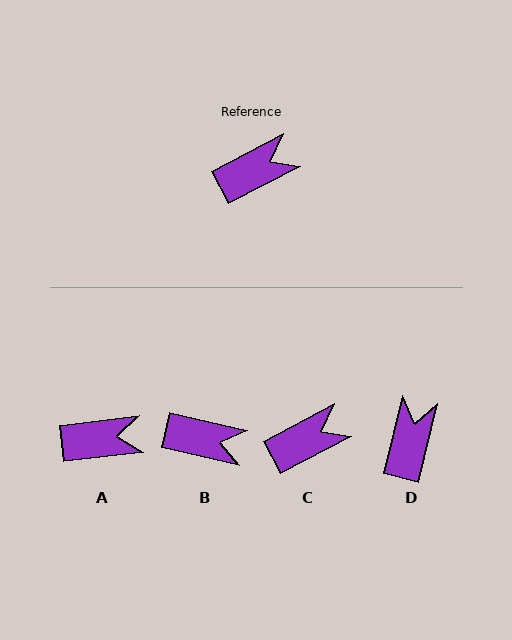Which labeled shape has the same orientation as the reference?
C.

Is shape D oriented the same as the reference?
No, it is off by about 49 degrees.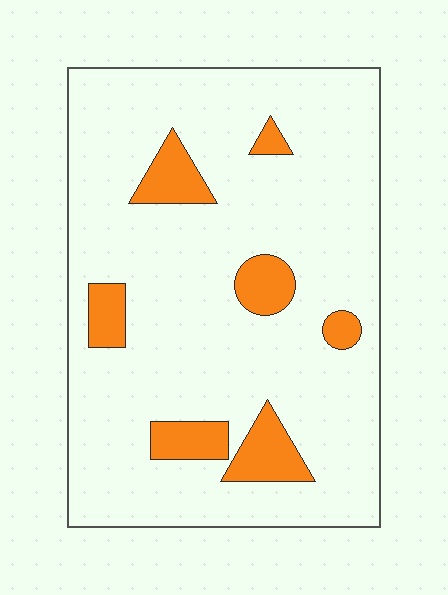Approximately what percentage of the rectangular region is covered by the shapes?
Approximately 15%.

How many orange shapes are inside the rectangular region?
7.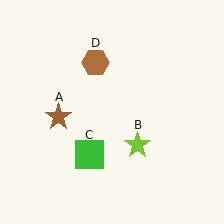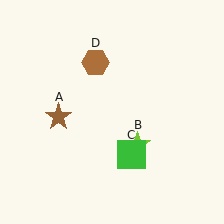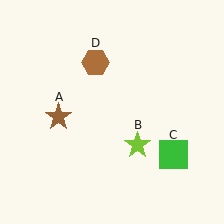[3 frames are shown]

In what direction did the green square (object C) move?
The green square (object C) moved right.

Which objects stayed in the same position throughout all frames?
Brown star (object A) and lime star (object B) and brown hexagon (object D) remained stationary.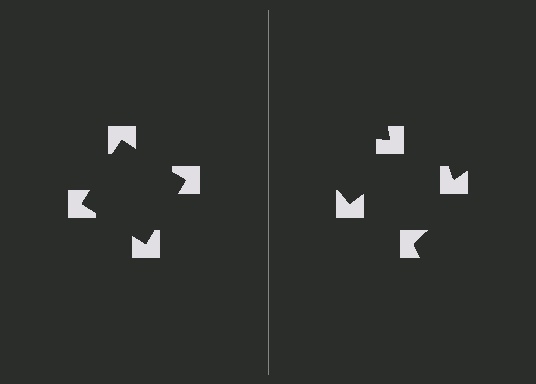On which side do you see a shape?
An illusory square appears on the left side. On the right side the wedge cuts are rotated, so no coherent shape forms.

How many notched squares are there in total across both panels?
8 — 4 on each side.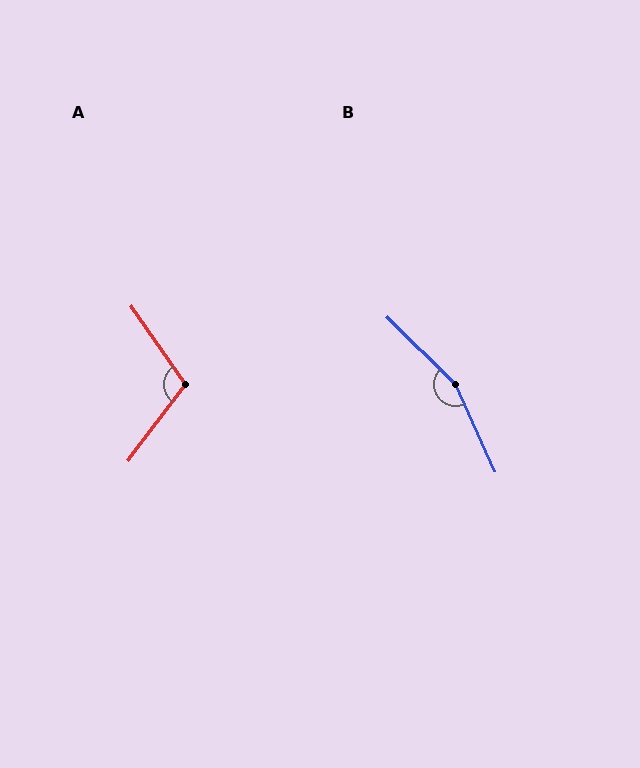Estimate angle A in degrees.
Approximately 108 degrees.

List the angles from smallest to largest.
A (108°), B (159°).